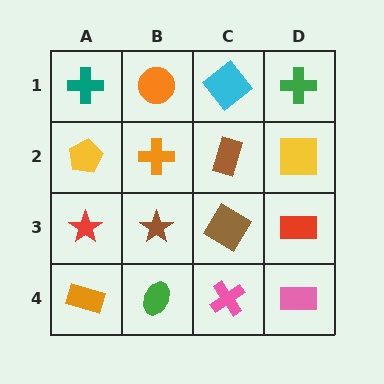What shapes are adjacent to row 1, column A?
A yellow pentagon (row 2, column A), an orange circle (row 1, column B).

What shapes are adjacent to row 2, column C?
A cyan diamond (row 1, column C), a brown diamond (row 3, column C), an orange cross (row 2, column B), a yellow square (row 2, column D).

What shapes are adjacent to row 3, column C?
A brown rectangle (row 2, column C), a pink cross (row 4, column C), a brown star (row 3, column B), a red rectangle (row 3, column D).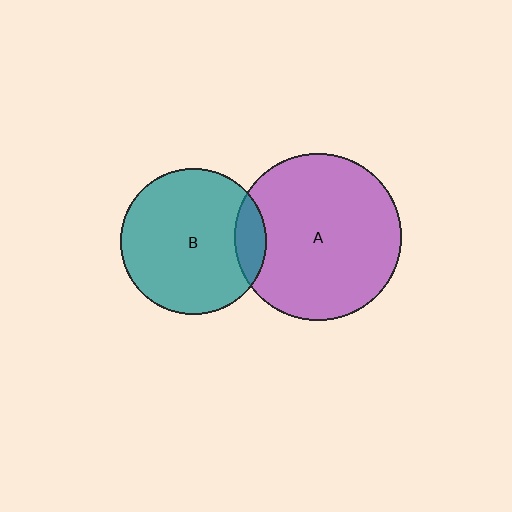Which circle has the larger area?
Circle A (purple).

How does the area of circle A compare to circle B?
Approximately 1.3 times.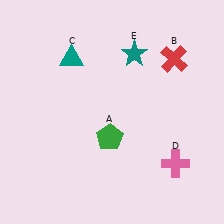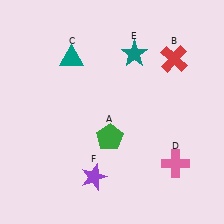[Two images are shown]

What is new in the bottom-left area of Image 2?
A purple star (F) was added in the bottom-left area of Image 2.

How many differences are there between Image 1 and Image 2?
There is 1 difference between the two images.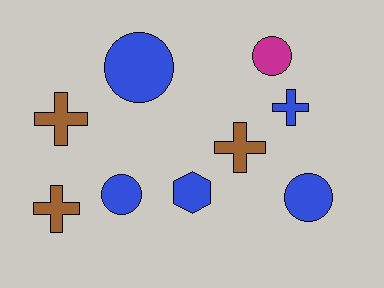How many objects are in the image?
There are 9 objects.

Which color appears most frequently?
Blue, with 5 objects.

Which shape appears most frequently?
Circle, with 4 objects.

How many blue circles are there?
There are 3 blue circles.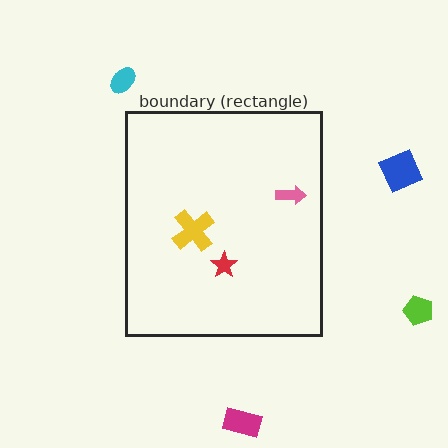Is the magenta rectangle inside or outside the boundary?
Outside.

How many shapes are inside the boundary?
3 inside, 4 outside.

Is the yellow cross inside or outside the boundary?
Inside.